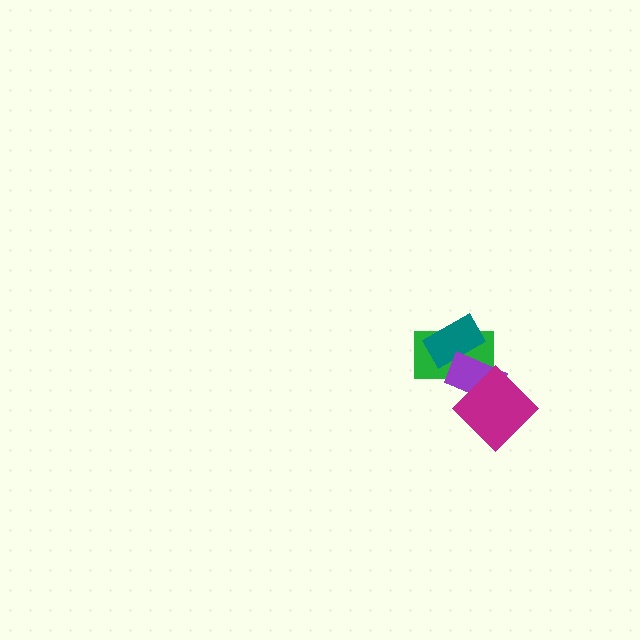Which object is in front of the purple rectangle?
The magenta diamond is in front of the purple rectangle.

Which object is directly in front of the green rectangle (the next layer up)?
The teal rectangle is directly in front of the green rectangle.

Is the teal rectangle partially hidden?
Yes, it is partially covered by another shape.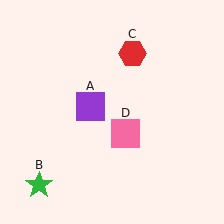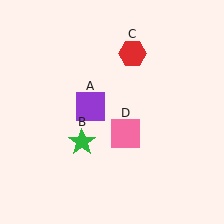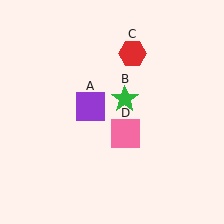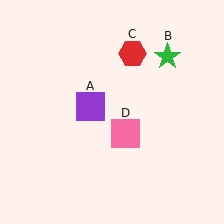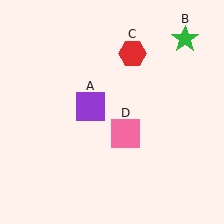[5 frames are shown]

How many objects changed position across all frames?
1 object changed position: green star (object B).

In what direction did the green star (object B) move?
The green star (object B) moved up and to the right.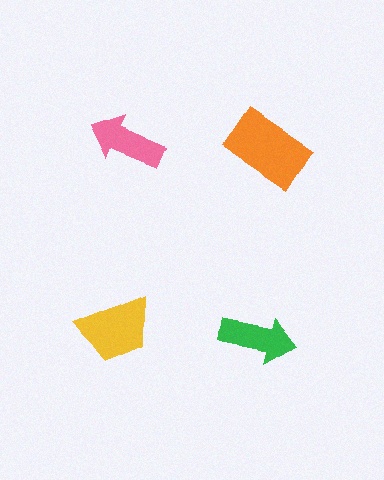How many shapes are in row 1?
2 shapes.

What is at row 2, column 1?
A yellow trapezoid.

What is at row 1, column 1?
A pink arrow.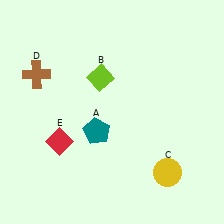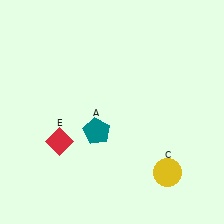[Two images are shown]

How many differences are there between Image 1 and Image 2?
There are 2 differences between the two images.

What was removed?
The brown cross (D), the lime diamond (B) were removed in Image 2.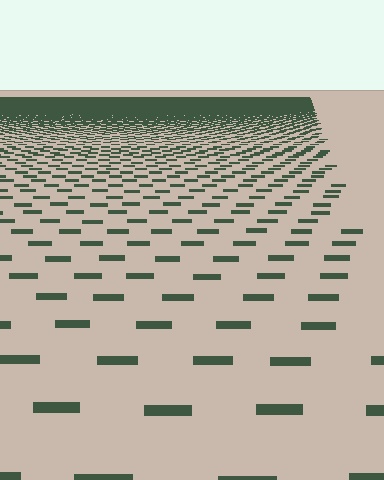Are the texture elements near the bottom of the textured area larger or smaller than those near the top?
Larger. Near the bottom, elements are closer to the viewer and appear at a bigger on-screen size.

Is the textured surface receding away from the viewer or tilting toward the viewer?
The surface is receding away from the viewer. Texture elements get smaller and denser toward the top.